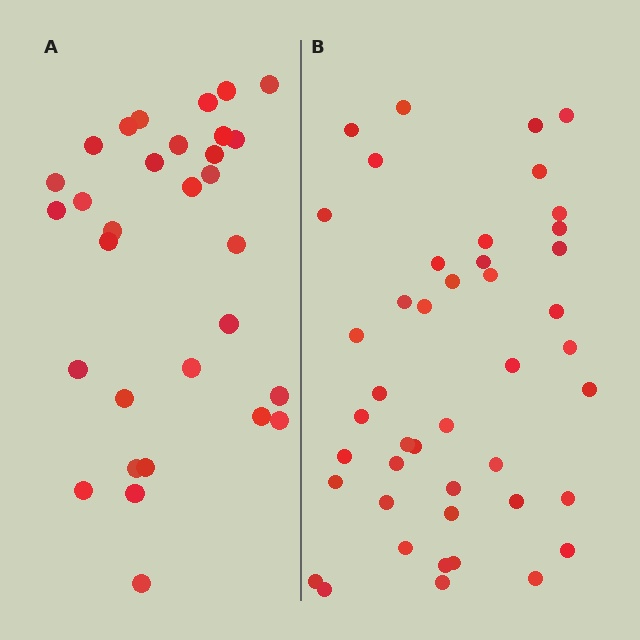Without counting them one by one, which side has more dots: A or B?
Region B (the right region) has more dots.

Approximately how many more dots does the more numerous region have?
Region B has approximately 15 more dots than region A.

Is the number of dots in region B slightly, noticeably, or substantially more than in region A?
Region B has noticeably more, but not dramatically so. The ratio is roughly 1.4 to 1.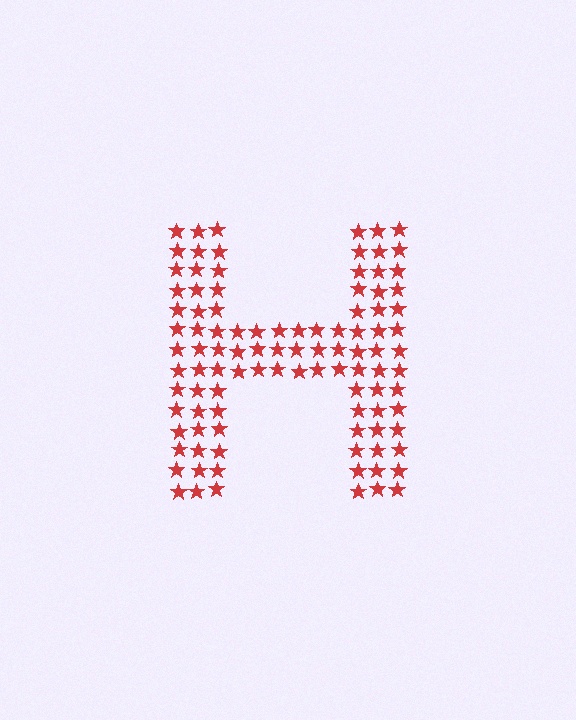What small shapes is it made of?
It is made of small stars.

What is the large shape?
The large shape is the letter H.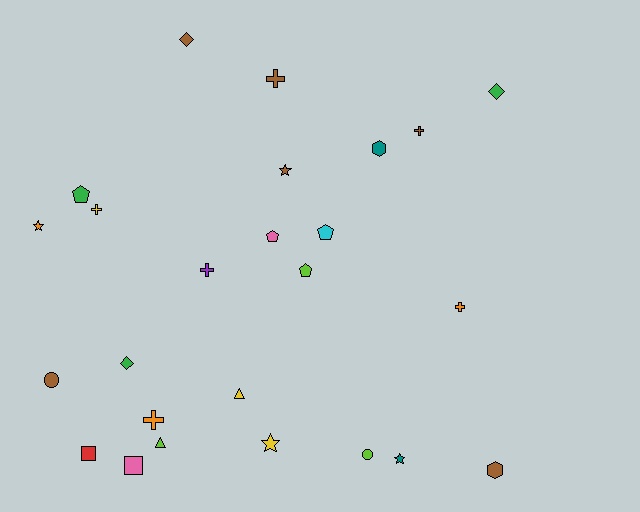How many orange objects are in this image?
There are 3 orange objects.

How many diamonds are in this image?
There are 3 diamonds.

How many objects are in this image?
There are 25 objects.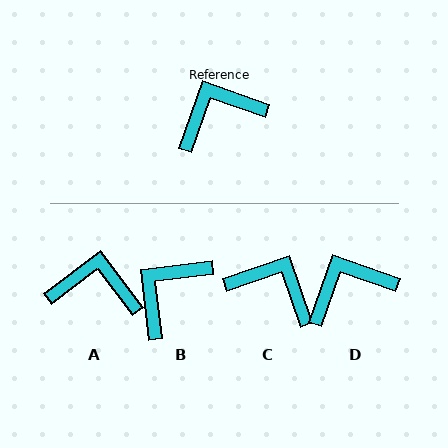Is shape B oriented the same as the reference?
No, it is off by about 26 degrees.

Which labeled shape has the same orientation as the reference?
D.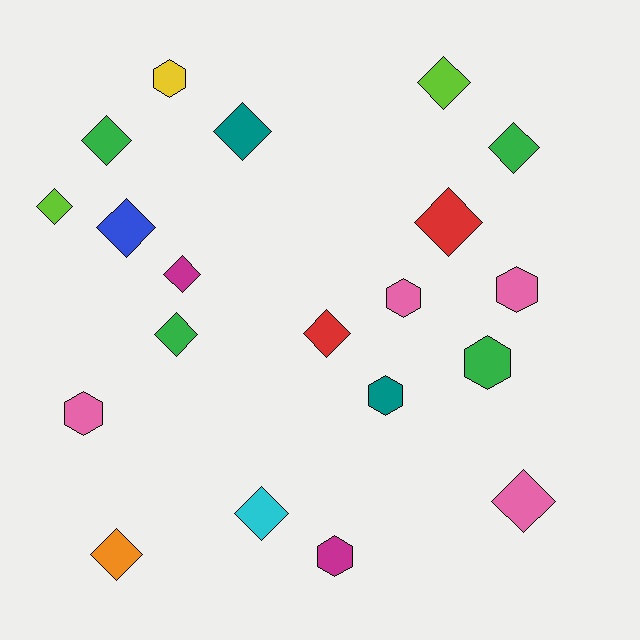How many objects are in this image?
There are 20 objects.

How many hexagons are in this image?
There are 7 hexagons.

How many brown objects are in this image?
There are no brown objects.